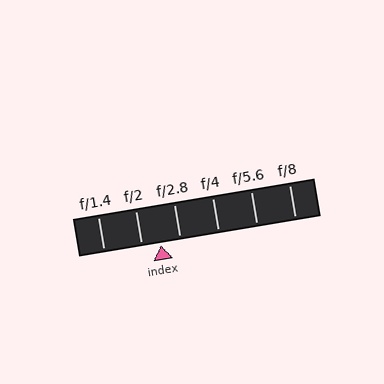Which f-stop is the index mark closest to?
The index mark is closest to f/2.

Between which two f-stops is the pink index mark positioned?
The index mark is between f/2 and f/2.8.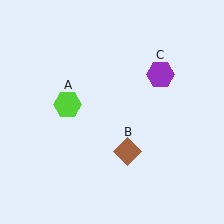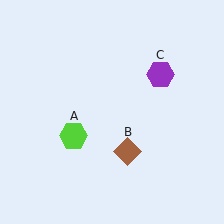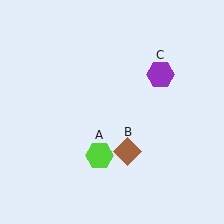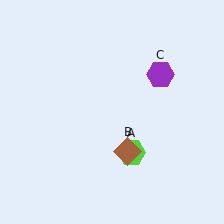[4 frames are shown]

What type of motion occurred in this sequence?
The lime hexagon (object A) rotated counterclockwise around the center of the scene.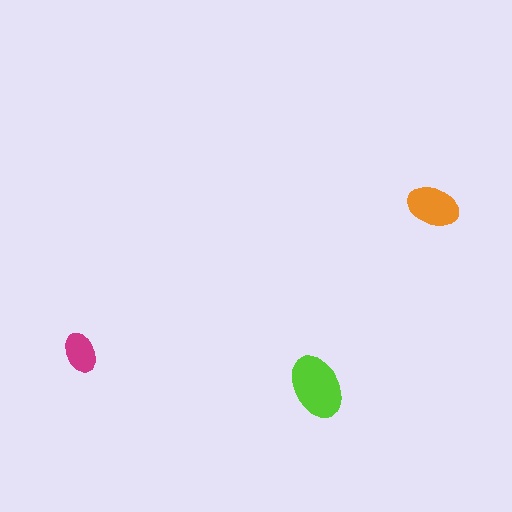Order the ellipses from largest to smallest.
the lime one, the orange one, the magenta one.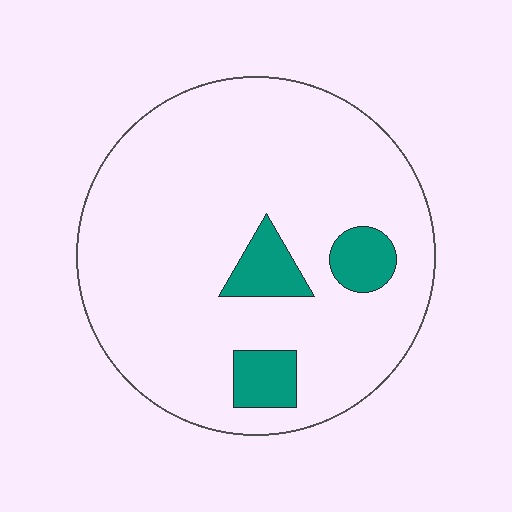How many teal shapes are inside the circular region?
3.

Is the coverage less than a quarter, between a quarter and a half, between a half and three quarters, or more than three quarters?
Less than a quarter.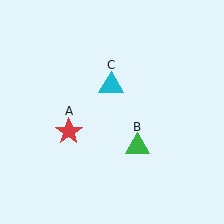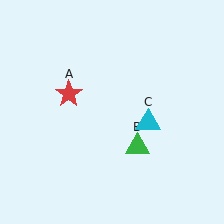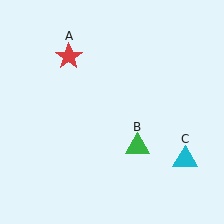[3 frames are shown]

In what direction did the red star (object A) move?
The red star (object A) moved up.